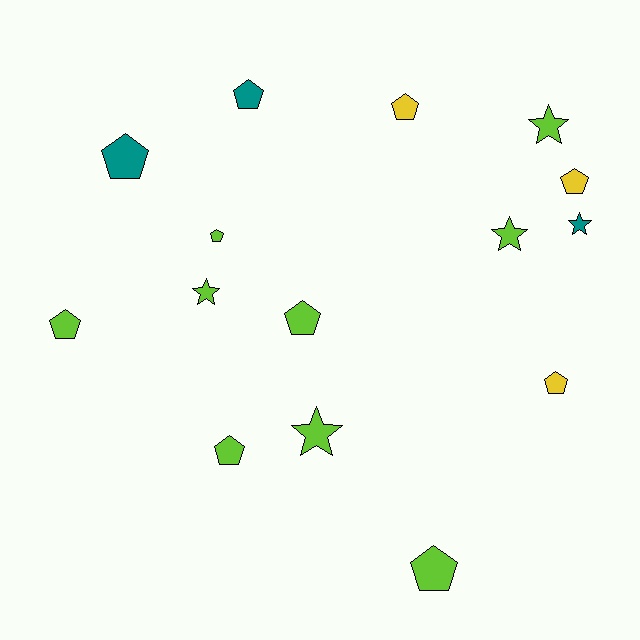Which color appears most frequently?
Lime, with 9 objects.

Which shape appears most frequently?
Pentagon, with 10 objects.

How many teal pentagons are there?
There are 2 teal pentagons.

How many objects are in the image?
There are 15 objects.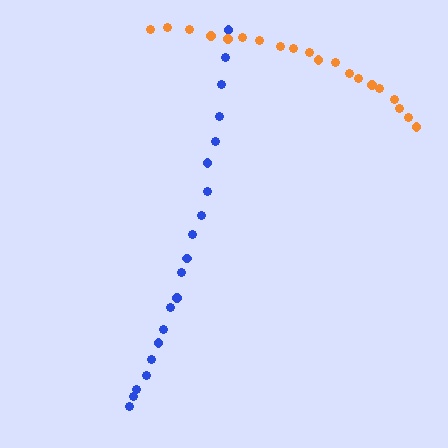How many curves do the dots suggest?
There are 2 distinct paths.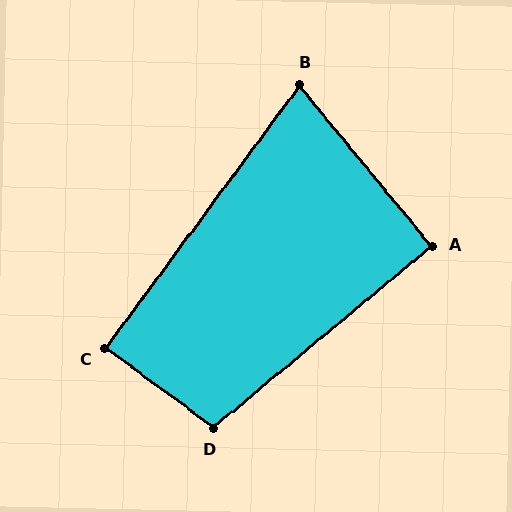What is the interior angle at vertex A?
Approximately 90 degrees (approximately right).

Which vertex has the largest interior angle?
D, at approximately 104 degrees.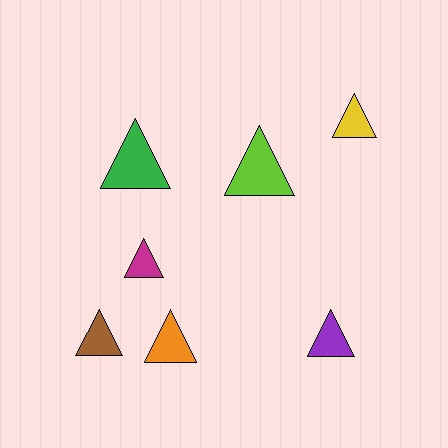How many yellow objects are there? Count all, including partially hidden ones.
There is 1 yellow object.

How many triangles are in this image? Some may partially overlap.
There are 7 triangles.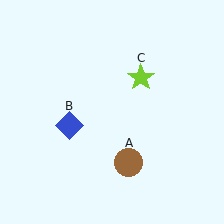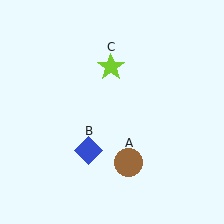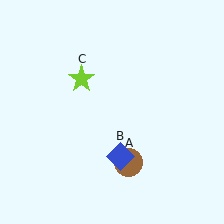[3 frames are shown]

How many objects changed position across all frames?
2 objects changed position: blue diamond (object B), lime star (object C).